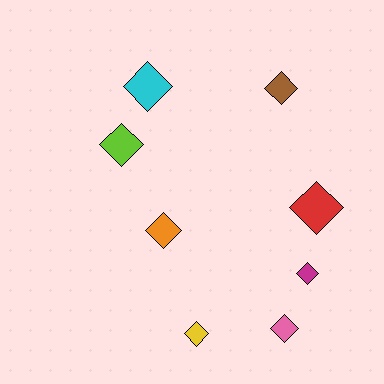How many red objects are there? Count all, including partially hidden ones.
There is 1 red object.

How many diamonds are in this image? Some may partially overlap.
There are 8 diamonds.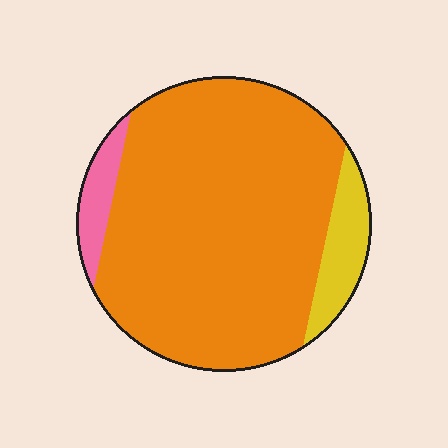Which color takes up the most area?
Orange, at roughly 85%.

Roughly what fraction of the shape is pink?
Pink covers around 5% of the shape.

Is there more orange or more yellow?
Orange.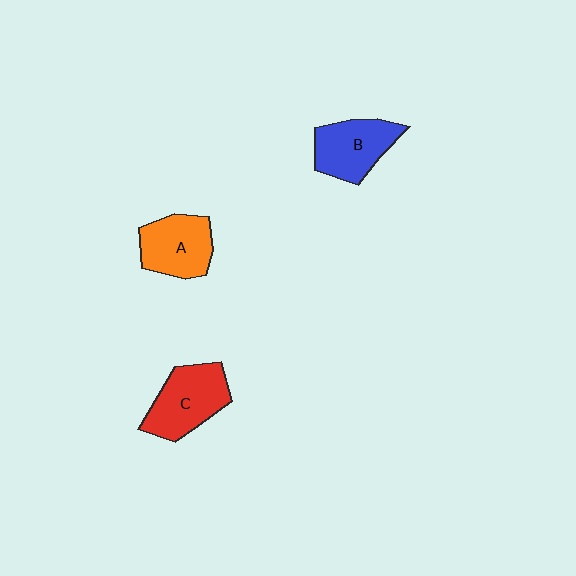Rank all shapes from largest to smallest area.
From largest to smallest: C (red), B (blue), A (orange).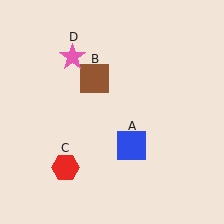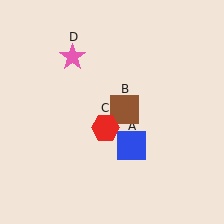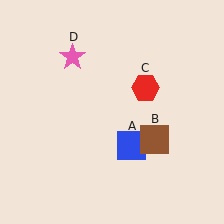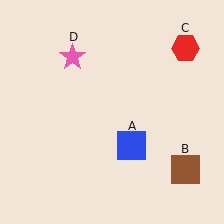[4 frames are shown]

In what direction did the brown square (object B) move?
The brown square (object B) moved down and to the right.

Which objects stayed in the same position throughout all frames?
Blue square (object A) and pink star (object D) remained stationary.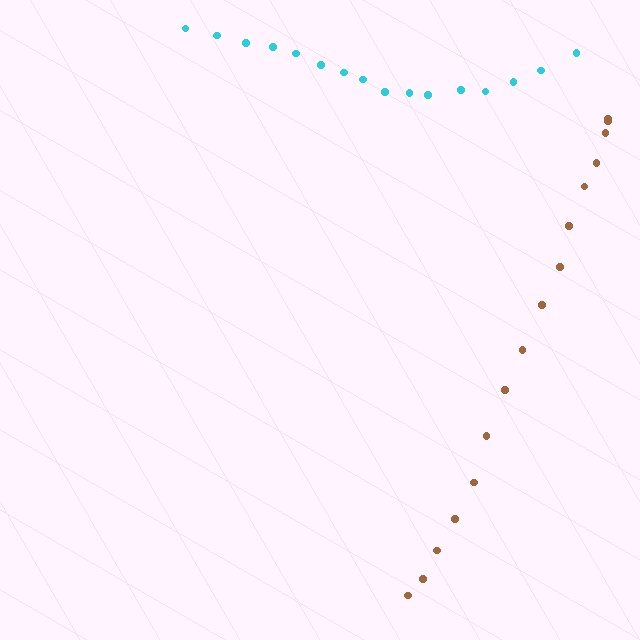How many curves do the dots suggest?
There are 2 distinct paths.